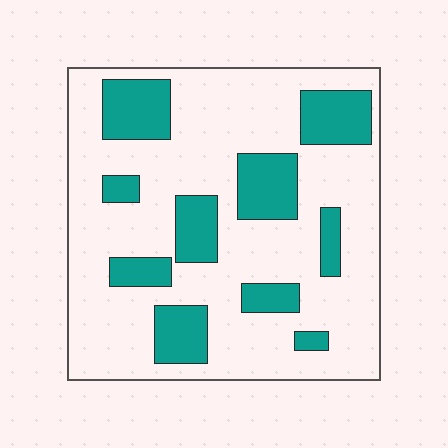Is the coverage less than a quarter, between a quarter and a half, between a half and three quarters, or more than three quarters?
Between a quarter and a half.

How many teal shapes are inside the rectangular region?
10.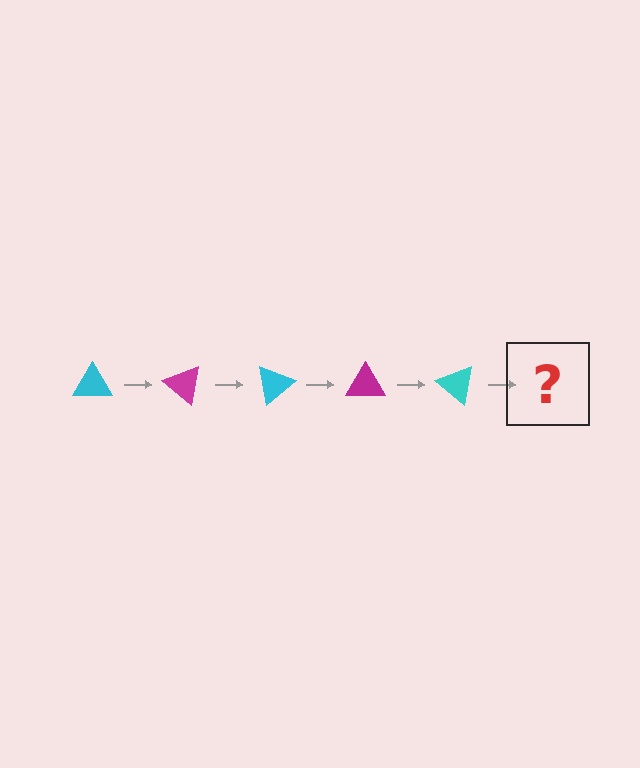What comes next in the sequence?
The next element should be a magenta triangle, rotated 200 degrees from the start.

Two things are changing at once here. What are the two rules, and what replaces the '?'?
The two rules are that it rotates 40 degrees each step and the color cycles through cyan and magenta. The '?' should be a magenta triangle, rotated 200 degrees from the start.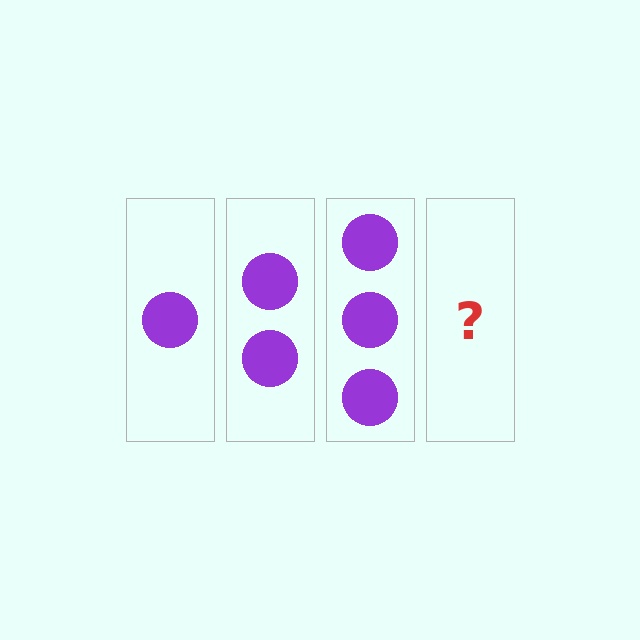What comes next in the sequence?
The next element should be 4 circles.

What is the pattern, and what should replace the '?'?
The pattern is that each step adds one more circle. The '?' should be 4 circles.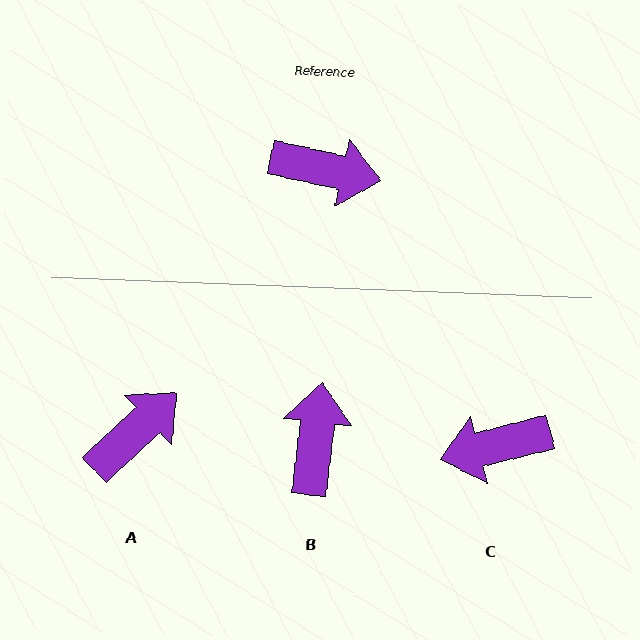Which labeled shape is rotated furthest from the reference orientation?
C, about 154 degrees away.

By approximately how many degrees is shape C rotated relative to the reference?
Approximately 154 degrees clockwise.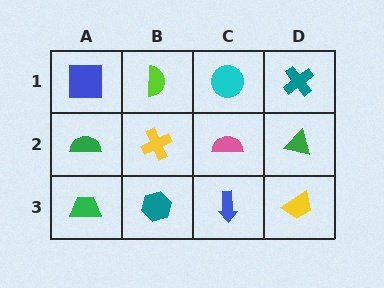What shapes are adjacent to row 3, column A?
A green semicircle (row 2, column A), a teal hexagon (row 3, column B).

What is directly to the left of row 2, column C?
A yellow cross.